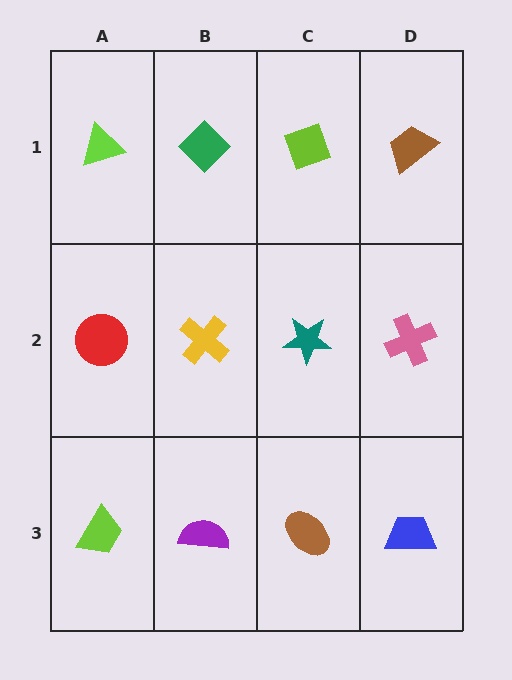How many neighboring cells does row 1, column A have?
2.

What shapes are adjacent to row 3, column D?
A pink cross (row 2, column D), a brown ellipse (row 3, column C).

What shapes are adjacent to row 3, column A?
A red circle (row 2, column A), a purple semicircle (row 3, column B).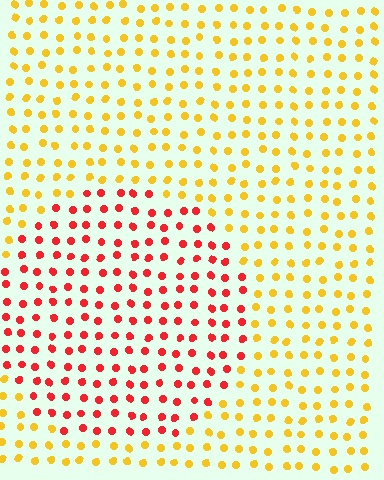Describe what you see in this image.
The image is filled with small yellow elements in a uniform arrangement. A circle-shaped region is visible where the elements are tinted to a slightly different hue, forming a subtle color boundary.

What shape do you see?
I see a circle.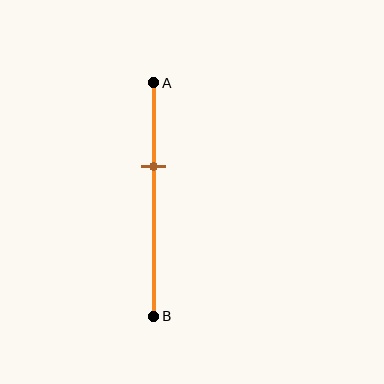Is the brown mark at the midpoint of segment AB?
No, the mark is at about 35% from A, not at the 50% midpoint.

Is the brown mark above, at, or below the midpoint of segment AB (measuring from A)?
The brown mark is above the midpoint of segment AB.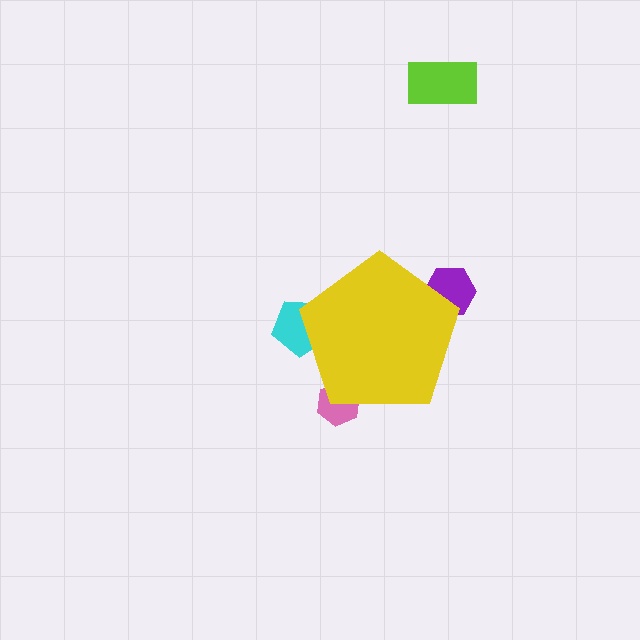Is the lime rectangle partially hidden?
No, the lime rectangle is fully visible.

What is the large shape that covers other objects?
A yellow pentagon.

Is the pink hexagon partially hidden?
Yes, the pink hexagon is partially hidden behind the yellow pentagon.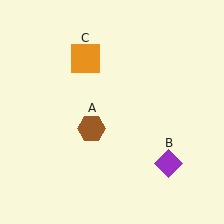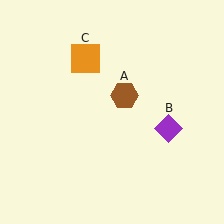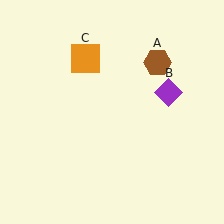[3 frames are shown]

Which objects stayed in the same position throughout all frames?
Orange square (object C) remained stationary.